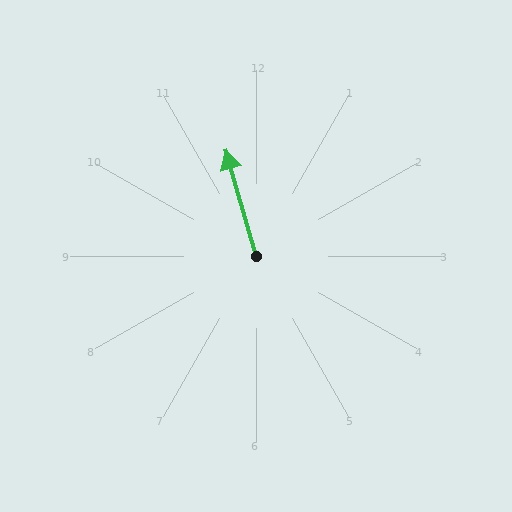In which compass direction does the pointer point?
North.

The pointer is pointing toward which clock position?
Roughly 11 o'clock.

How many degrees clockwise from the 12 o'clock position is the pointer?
Approximately 344 degrees.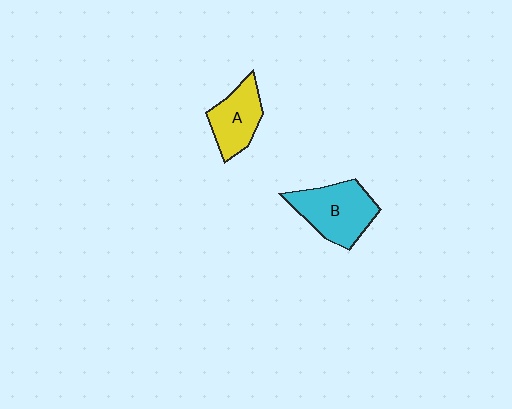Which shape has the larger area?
Shape B (cyan).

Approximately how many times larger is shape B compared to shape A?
Approximately 1.4 times.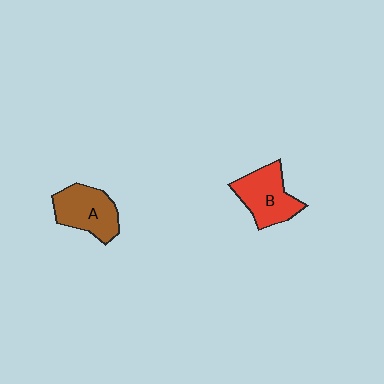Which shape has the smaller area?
Shape A (brown).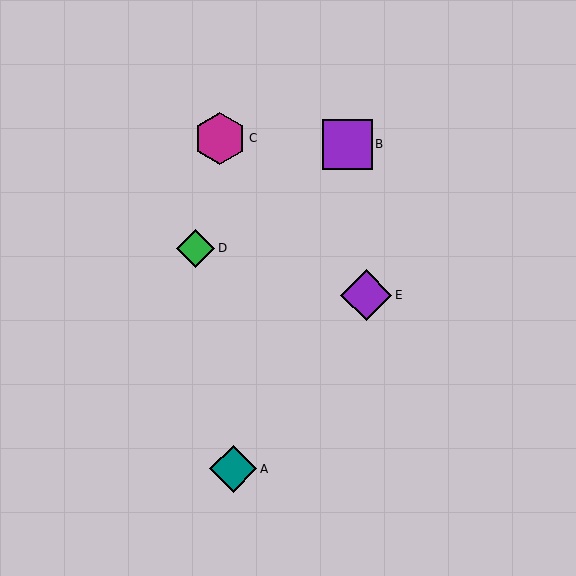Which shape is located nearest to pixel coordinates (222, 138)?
The magenta hexagon (labeled C) at (220, 139) is nearest to that location.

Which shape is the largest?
The magenta hexagon (labeled C) is the largest.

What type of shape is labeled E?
Shape E is a purple diamond.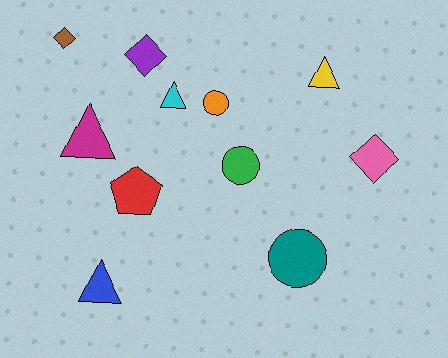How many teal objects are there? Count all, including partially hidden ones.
There is 1 teal object.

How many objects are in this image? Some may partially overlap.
There are 11 objects.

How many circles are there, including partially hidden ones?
There are 3 circles.